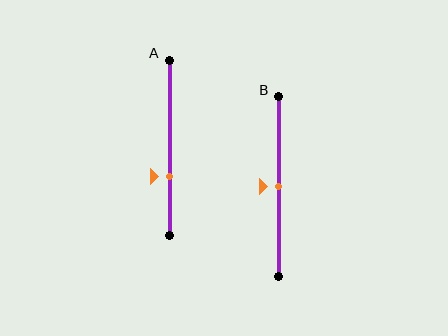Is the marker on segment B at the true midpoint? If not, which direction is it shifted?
Yes, the marker on segment B is at the true midpoint.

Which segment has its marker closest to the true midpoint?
Segment B has its marker closest to the true midpoint.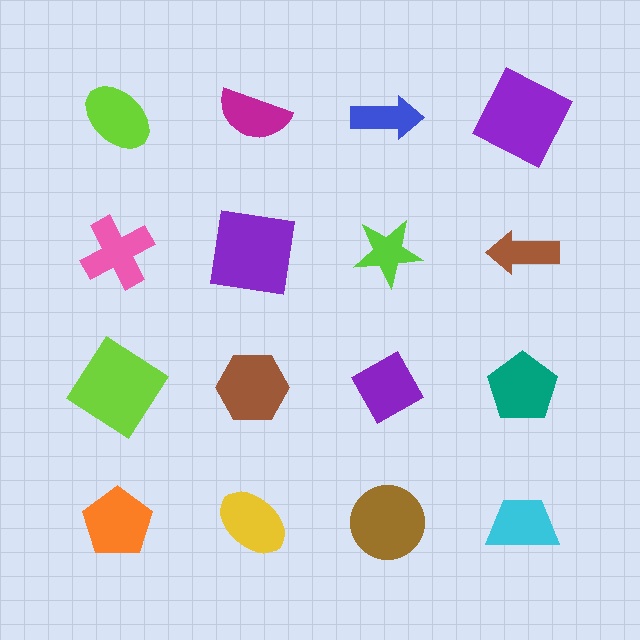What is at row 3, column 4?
A teal pentagon.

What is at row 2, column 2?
A purple square.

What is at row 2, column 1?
A pink cross.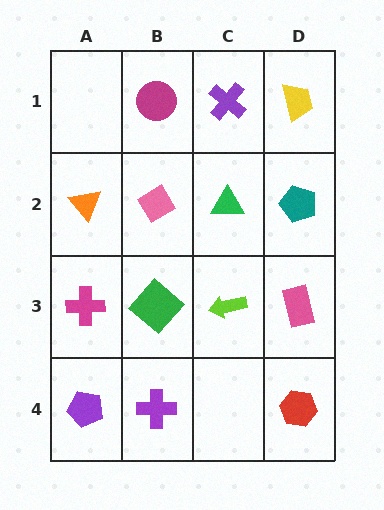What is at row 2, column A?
An orange triangle.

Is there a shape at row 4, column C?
No, that cell is empty.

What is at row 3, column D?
A pink rectangle.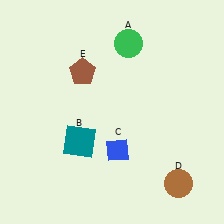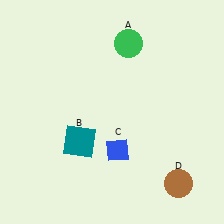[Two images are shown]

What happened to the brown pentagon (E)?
The brown pentagon (E) was removed in Image 2. It was in the top-left area of Image 1.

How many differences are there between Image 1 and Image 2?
There is 1 difference between the two images.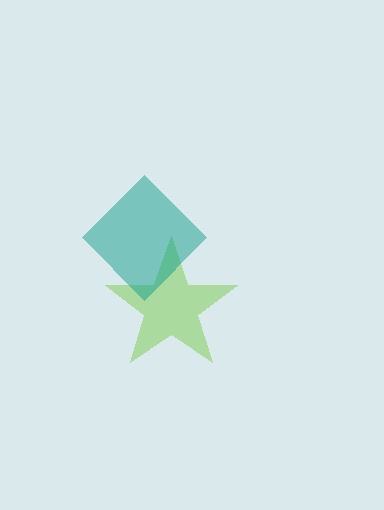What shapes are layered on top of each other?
The layered shapes are: a lime star, a teal diamond.